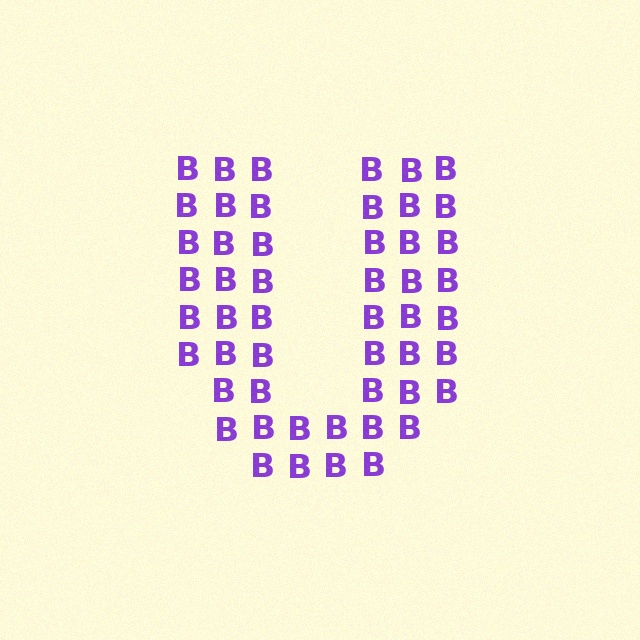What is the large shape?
The large shape is the letter U.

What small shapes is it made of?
It is made of small letter B's.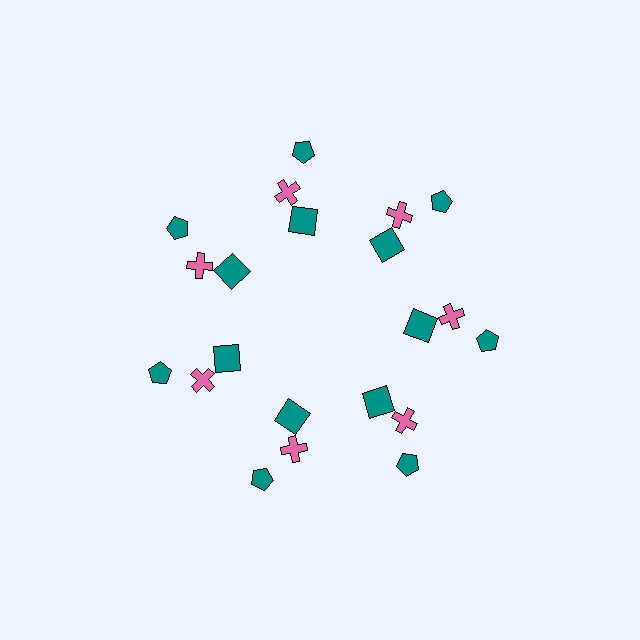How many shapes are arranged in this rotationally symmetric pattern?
There are 21 shapes, arranged in 7 groups of 3.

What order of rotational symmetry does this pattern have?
This pattern has 7-fold rotational symmetry.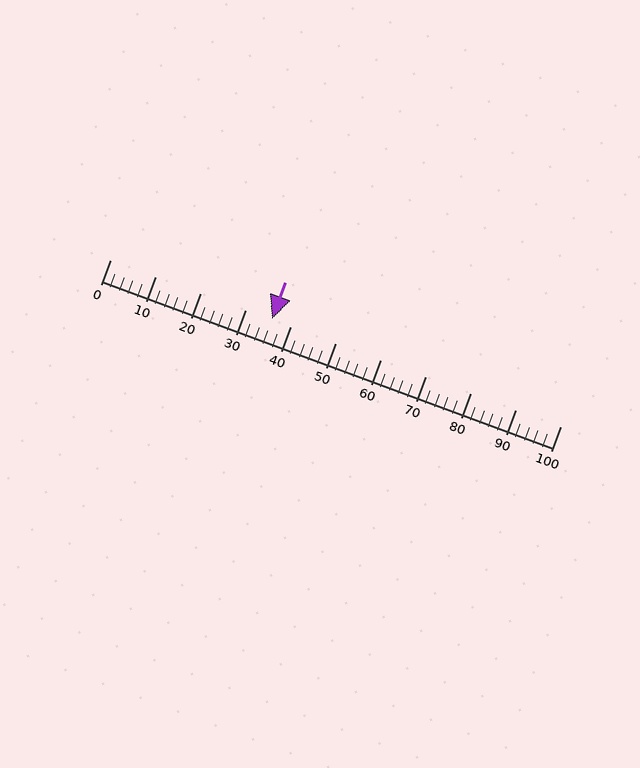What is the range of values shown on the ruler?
The ruler shows values from 0 to 100.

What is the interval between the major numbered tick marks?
The major tick marks are spaced 10 units apart.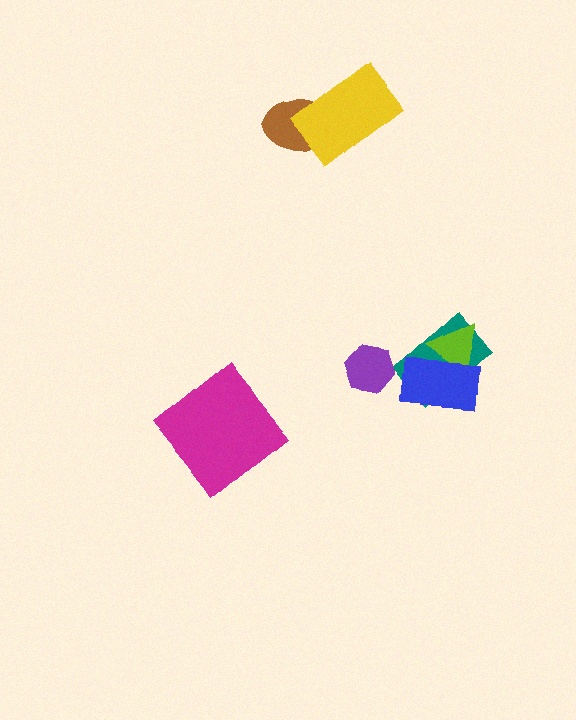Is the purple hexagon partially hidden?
No, no other shape covers it.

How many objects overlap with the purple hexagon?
0 objects overlap with the purple hexagon.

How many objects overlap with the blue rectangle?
2 objects overlap with the blue rectangle.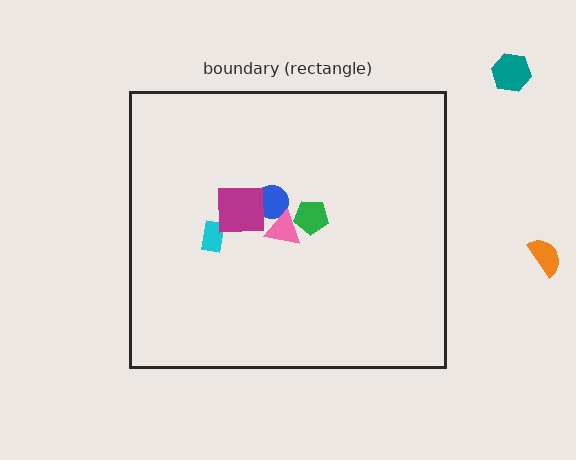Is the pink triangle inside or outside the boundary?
Inside.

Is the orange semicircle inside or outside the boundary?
Outside.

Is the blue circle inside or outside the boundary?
Inside.